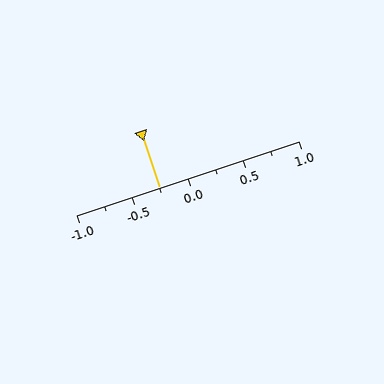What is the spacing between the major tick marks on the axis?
The major ticks are spaced 0.5 apart.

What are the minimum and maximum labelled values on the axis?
The axis runs from -1.0 to 1.0.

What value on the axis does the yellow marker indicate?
The marker indicates approximately -0.25.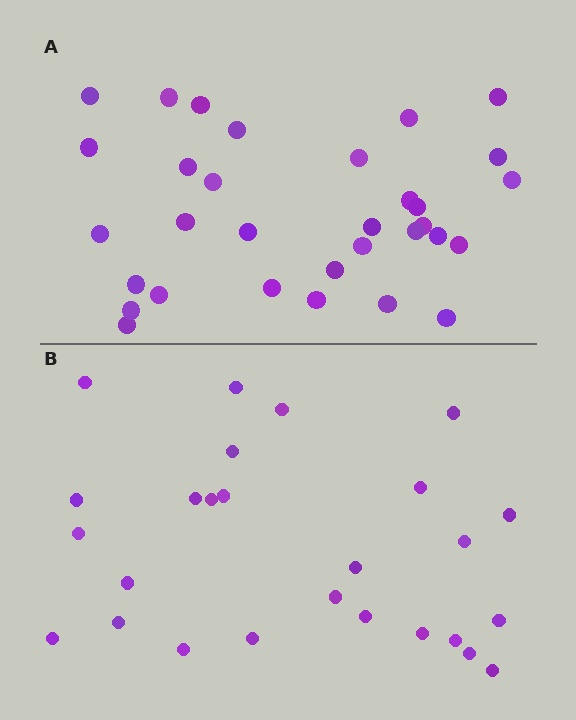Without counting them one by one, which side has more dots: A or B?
Region A (the top region) has more dots.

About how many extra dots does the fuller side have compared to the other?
Region A has about 6 more dots than region B.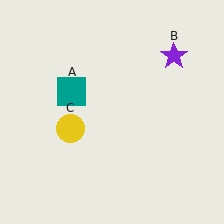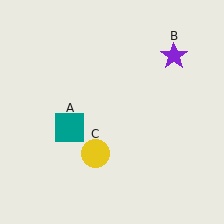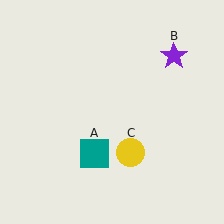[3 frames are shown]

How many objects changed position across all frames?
2 objects changed position: teal square (object A), yellow circle (object C).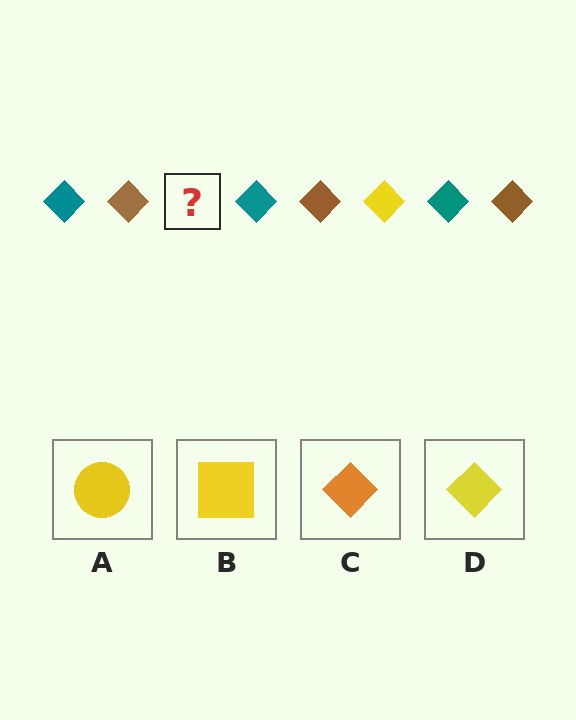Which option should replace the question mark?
Option D.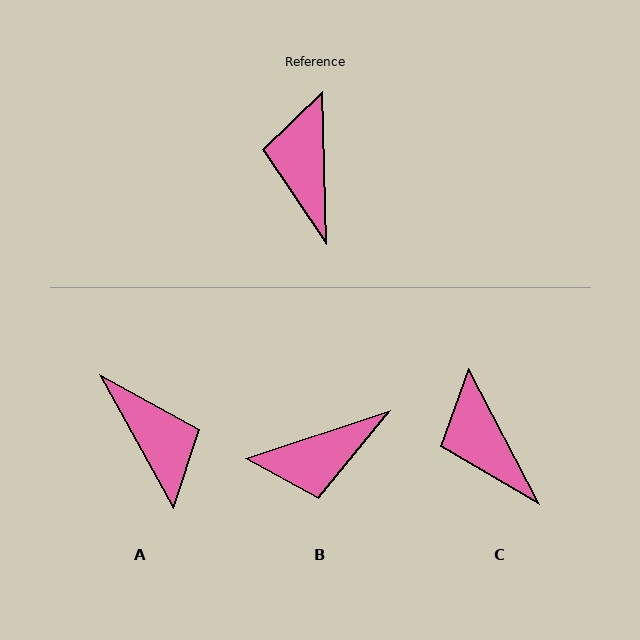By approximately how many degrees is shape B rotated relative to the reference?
Approximately 107 degrees counter-clockwise.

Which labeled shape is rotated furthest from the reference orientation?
A, about 152 degrees away.